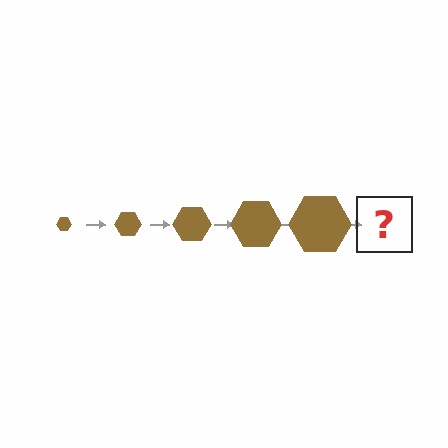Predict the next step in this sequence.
The next step is a brown hexagon, larger than the previous one.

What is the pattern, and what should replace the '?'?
The pattern is that the hexagon gets progressively larger each step. The '?' should be a brown hexagon, larger than the previous one.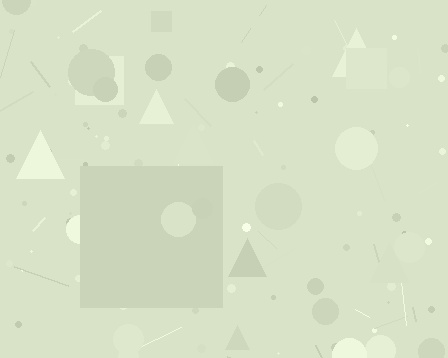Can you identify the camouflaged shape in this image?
The camouflaged shape is a square.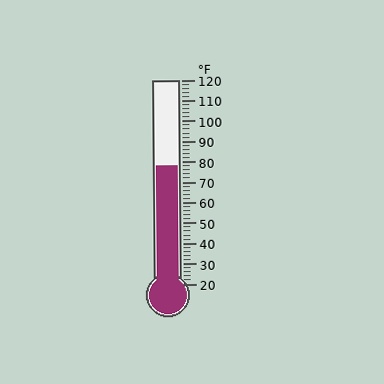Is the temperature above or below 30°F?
The temperature is above 30°F.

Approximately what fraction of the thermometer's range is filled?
The thermometer is filled to approximately 60% of its range.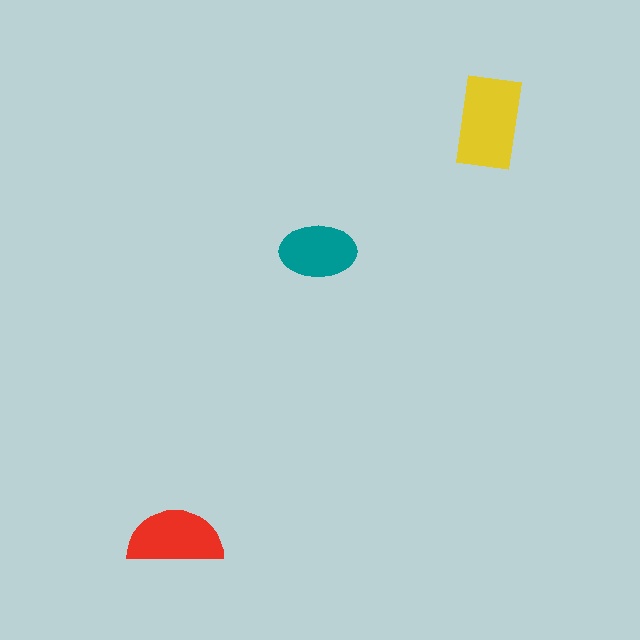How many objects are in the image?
There are 3 objects in the image.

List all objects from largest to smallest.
The yellow rectangle, the red semicircle, the teal ellipse.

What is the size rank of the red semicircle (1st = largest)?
2nd.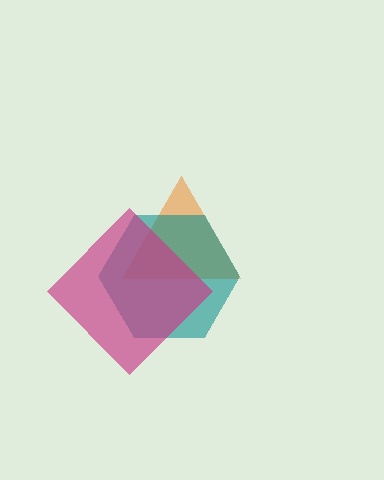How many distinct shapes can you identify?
There are 3 distinct shapes: an orange triangle, a teal hexagon, a magenta diamond.